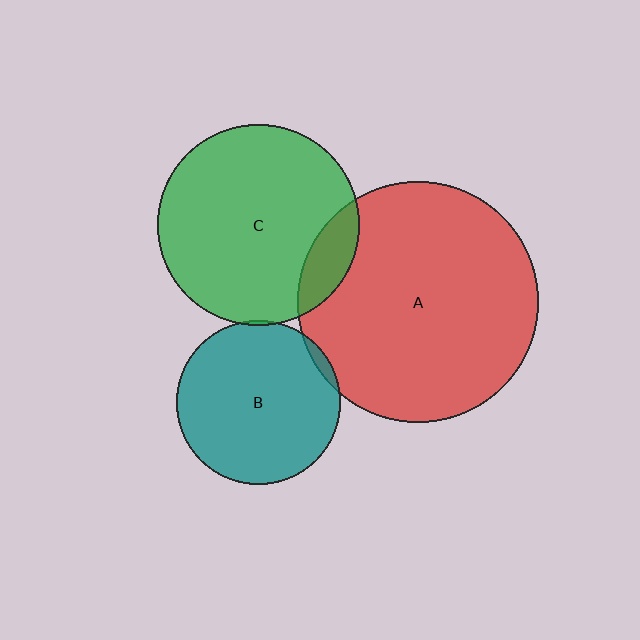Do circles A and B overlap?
Yes.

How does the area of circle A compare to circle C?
Approximately 1.4 times.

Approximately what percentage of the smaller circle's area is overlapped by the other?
Approximately 5%.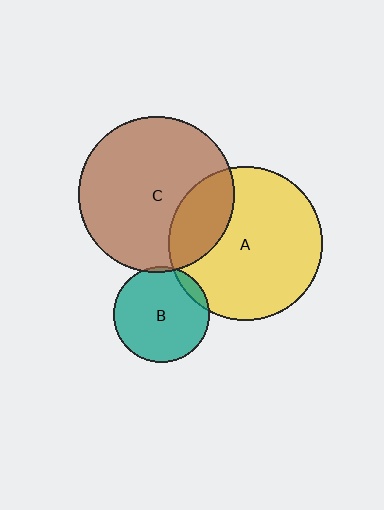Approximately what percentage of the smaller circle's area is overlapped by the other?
Approximately 25%.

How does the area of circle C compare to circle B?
Approximately 2.6 times.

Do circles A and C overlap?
Yes.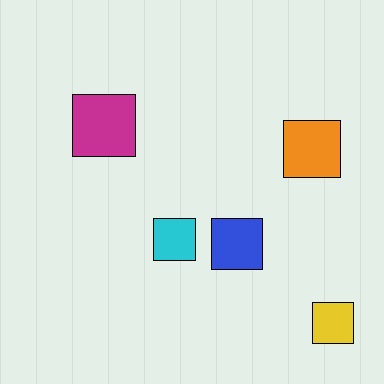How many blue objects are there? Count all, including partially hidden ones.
There is 1 blue object.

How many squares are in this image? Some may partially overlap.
There are 5 squares.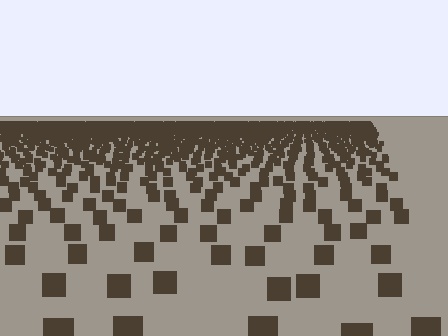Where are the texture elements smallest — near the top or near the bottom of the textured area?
Near the top.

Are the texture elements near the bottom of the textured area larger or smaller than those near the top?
Larger. Near the bottom, elements are closer to the viewer and appear at a bigger on-screen size.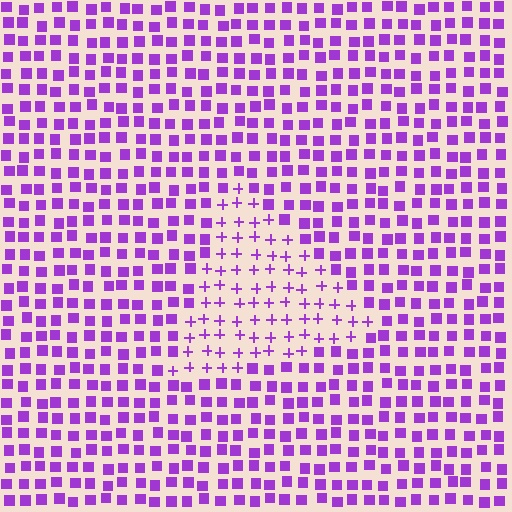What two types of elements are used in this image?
The image uses plus signs inside the triangle region and squares outside it.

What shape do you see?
I see a triangle.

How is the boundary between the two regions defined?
The boundary is defined by a change in element shape: plus signs inside vs. squares outside. All elements share the same color and spacing.